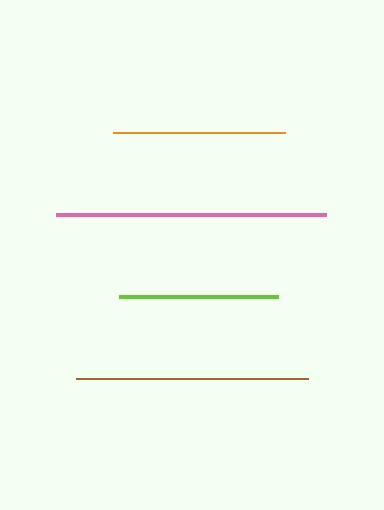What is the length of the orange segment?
The orange segment is approximately 172 pixels long.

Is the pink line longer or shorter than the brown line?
The pink line is longer than the brown line.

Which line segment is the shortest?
The lime line is the shortest at approximately 159 pixels.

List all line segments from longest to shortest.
From longest to shortest: pink, brown, orange, lime.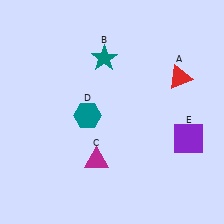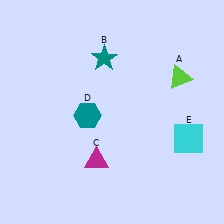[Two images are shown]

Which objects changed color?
A changed from red to lime. E changed from purple to cyan.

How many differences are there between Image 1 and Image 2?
There are 2 differences between the two images.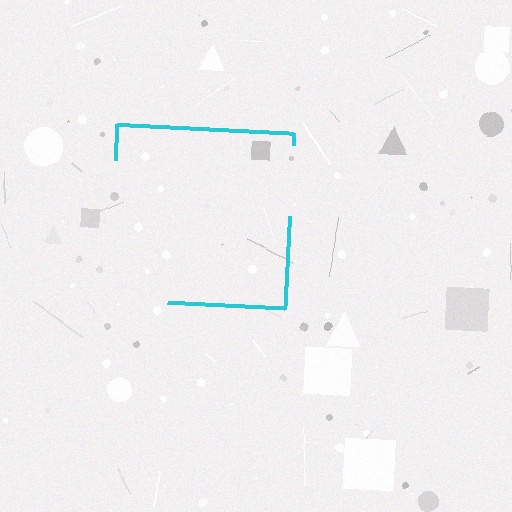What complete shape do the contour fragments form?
The contour fragments form a square.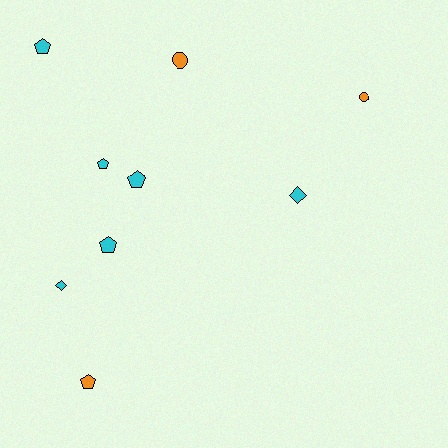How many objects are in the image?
There are 9 objects.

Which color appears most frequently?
Cyan, with 6 objects.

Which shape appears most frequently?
Pentagon, with 5 objects.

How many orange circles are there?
There are 2 orange circles.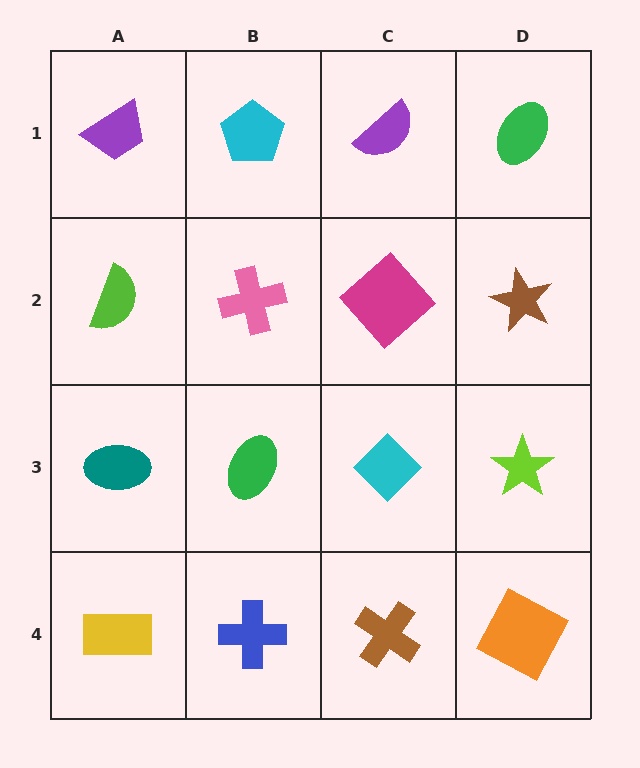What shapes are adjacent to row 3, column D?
A brown star (row 2, column D), an orange square (row 4, column D), a cyan diamond (row 3, column C).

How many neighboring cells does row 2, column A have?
3.